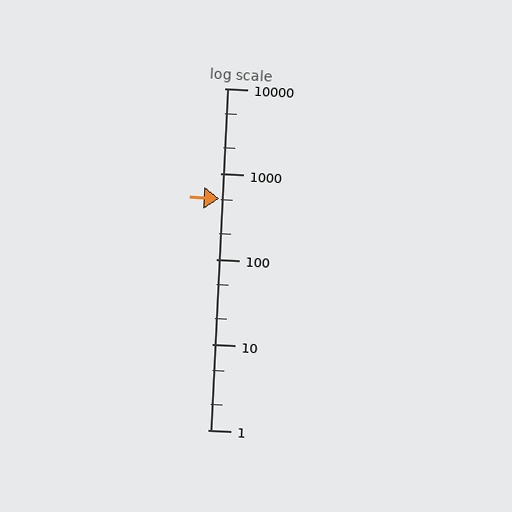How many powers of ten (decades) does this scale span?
The scale spans 4 decades, from 1 to 10000.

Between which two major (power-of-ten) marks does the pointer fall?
The pointer is between 100 and 1000.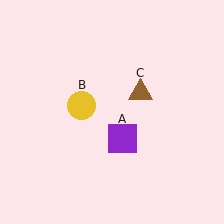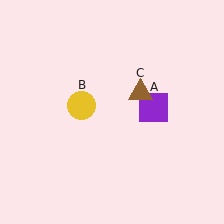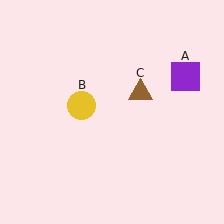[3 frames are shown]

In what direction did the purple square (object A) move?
The purple square (object A) moved up and to the right.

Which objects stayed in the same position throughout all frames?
Yellow circle (object B) and brown triangle (object C) remained stationary.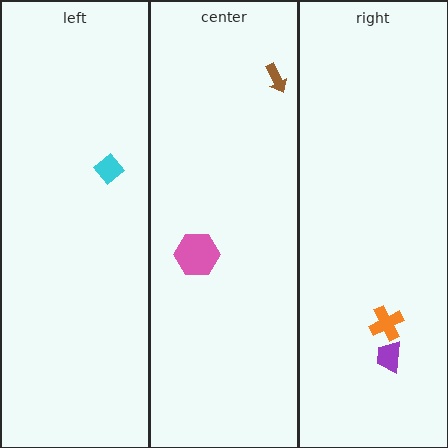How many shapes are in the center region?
2.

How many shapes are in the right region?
2.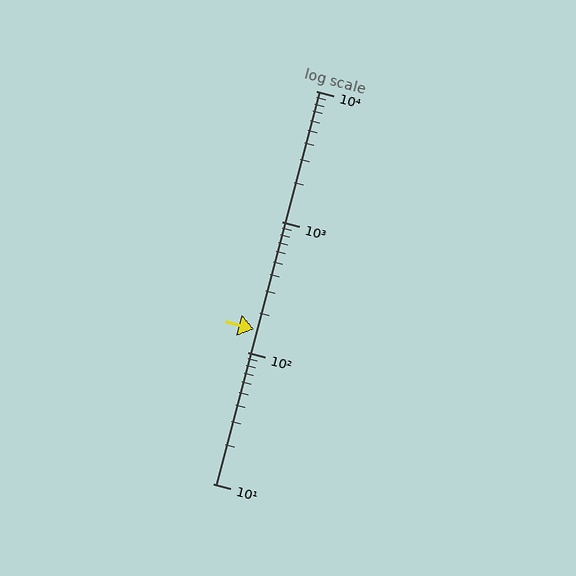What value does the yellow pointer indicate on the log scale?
The pointer indicates approximately 150.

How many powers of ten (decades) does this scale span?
The scale spans 3 decades, from 10 to 10000.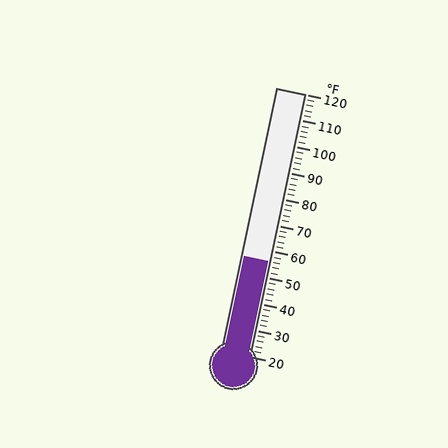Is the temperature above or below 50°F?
The temperature is above 50°F.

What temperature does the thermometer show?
The thermometer shows approximately 56°F.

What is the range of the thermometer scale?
The thermometer scale ranges from 20°F to 120°F.